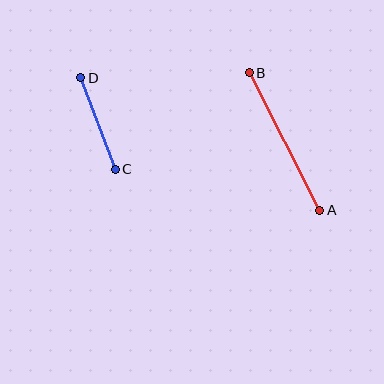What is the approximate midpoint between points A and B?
The midpoint is at approximately (284, 141) pixels.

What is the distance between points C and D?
The distance is approximately 98 pixels.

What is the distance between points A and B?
The distance is approximately 154 pixels.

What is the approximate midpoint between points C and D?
The midpoint is at approximately (98, 124) pixels.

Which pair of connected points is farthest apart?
Points A and B are farthest apart.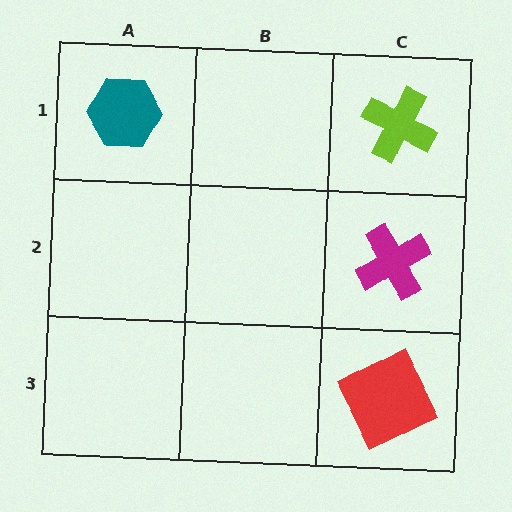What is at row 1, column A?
A teal hexagon.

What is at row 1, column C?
A lime cross.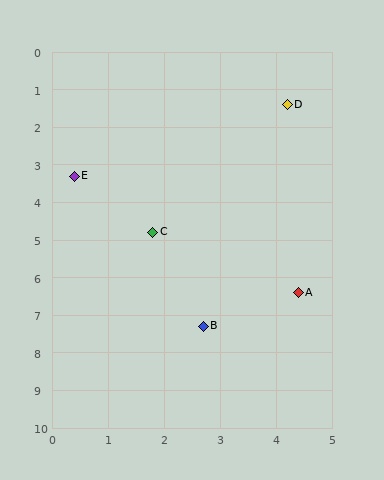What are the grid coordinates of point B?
Point B is at approximately (2.7, 7.3).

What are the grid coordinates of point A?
Point A is at approximately (4.4, 6.4).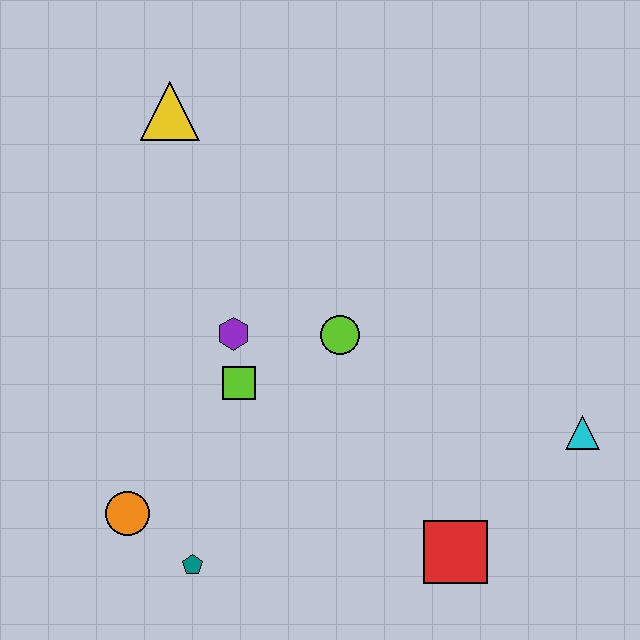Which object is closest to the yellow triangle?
The purple hexagon is closest to the yellow triangle.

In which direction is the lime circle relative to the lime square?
The lime circle is to the right of the lime square.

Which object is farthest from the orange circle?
The cyan triangle is farthest from the orange circle.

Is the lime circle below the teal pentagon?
No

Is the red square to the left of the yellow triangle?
No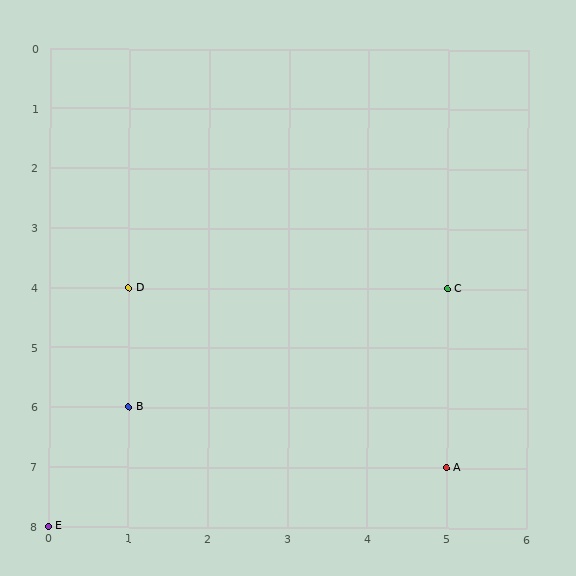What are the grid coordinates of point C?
Point C is at grid coordinates (5, 4).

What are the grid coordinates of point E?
Point E is at grid coordinates (0, 8).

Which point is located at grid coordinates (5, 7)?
Point A is at (5, 7).